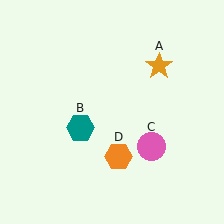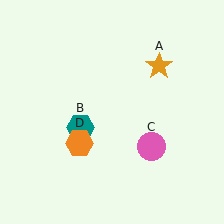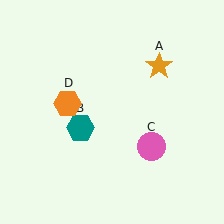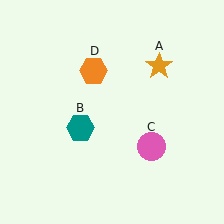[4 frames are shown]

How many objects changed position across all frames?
1 object changed position: orange hexagon (object D).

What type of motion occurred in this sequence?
The orange hexagon (object D) rotated clockwise around the center of the scene.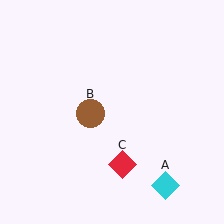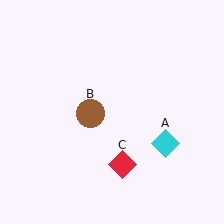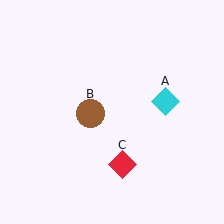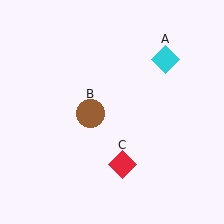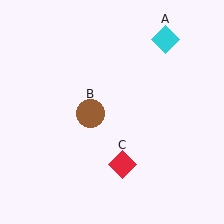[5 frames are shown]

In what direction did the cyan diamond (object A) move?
The cyan diamond (object A) moved up.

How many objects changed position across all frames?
1 object changed position: cyan diamond (object A).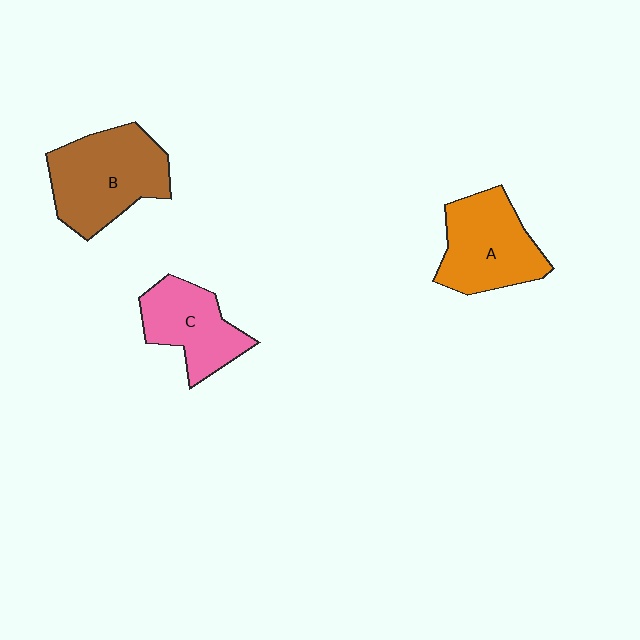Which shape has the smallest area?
Shape C (pink).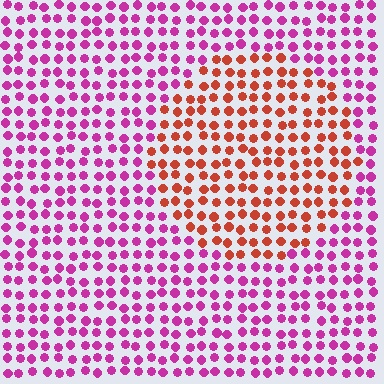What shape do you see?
I see a circle.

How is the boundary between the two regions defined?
The boundary is defined purely by a slight shift in hue (about 53 degrees). Spacing, size, and orientation are identical on both sides.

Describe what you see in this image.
The image is filled with small magenta elements in a uniform arrangement. A circle-shaped region is visible where the elements are tinted to a slightly different hue, forming a subtle color boundary.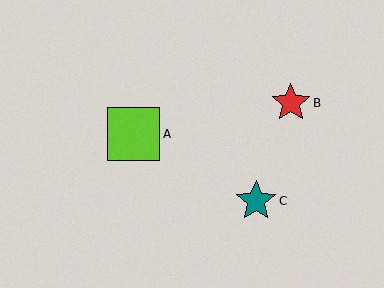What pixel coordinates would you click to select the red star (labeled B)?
Click at (291, 103) to select the red star B.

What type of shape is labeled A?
Shape A is a lime square.